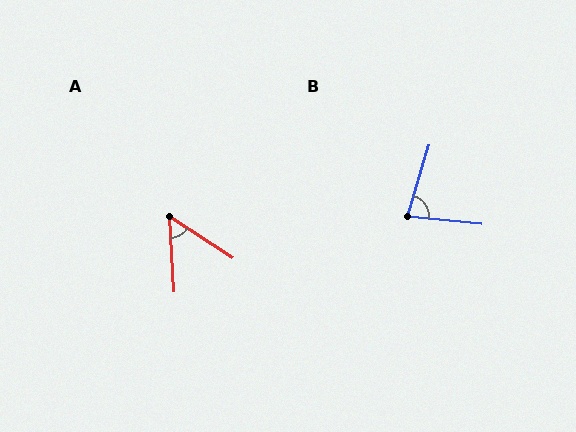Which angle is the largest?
B, at approximately 79 degrees.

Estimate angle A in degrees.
Approximately 53 degrees.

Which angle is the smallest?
A, at approximately 53 degrees.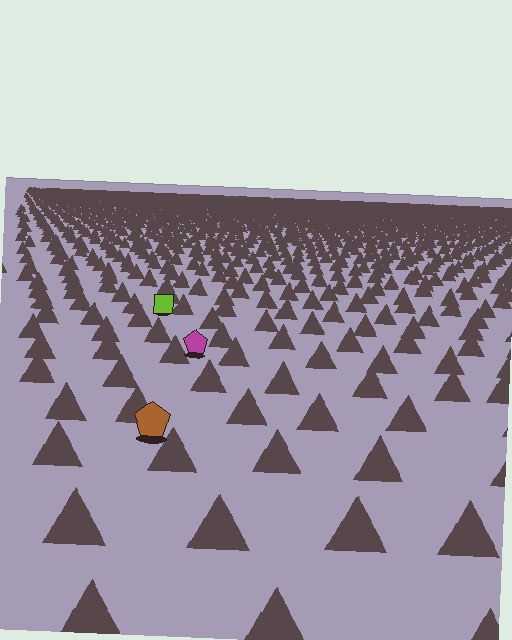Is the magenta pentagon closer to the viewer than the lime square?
Yes. The magenta pentagon is closer — you can tell from the texture gradient: the ground texture is coarser near it.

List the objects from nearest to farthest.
From nearest to farthest: the brown pentagon, the magenta pentagon, the lime square.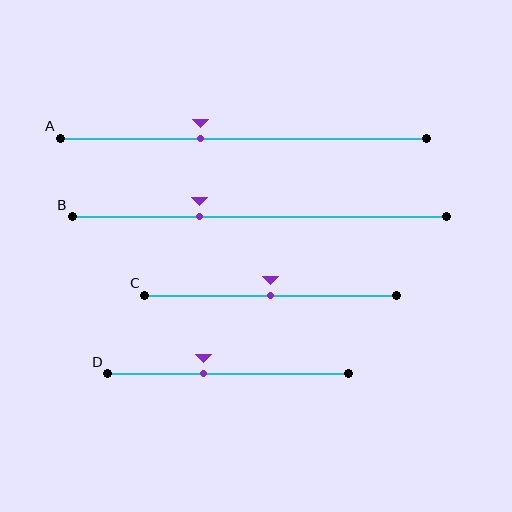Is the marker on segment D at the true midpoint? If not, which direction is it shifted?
No, the marker on segment D is shifted to the left by about 10% of the segment length.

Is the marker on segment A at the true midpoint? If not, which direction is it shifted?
No, the marker on segment A is shifted to the left by about 12% of the segment length.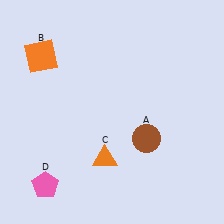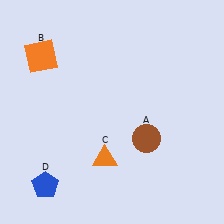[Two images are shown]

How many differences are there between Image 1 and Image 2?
There is 1 difference between the two images.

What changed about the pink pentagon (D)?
In Image 1, D is pink. In Image 2, it changed to blue.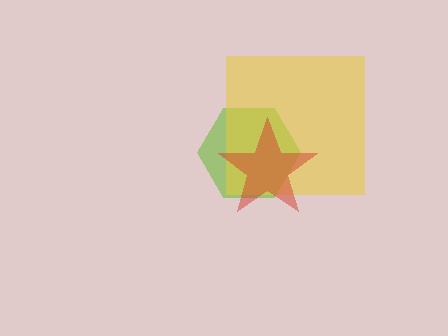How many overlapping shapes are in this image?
There are 3 overlapping shapes in the image.